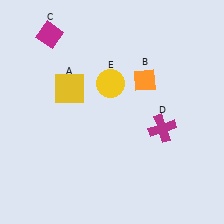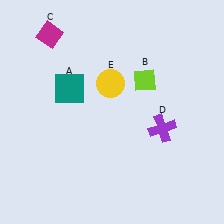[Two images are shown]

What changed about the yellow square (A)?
In Image 1, A is yellow. In Image 2, it changed to teal.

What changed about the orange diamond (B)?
In Image 1, B is orange. In Image 2, it changed to lime.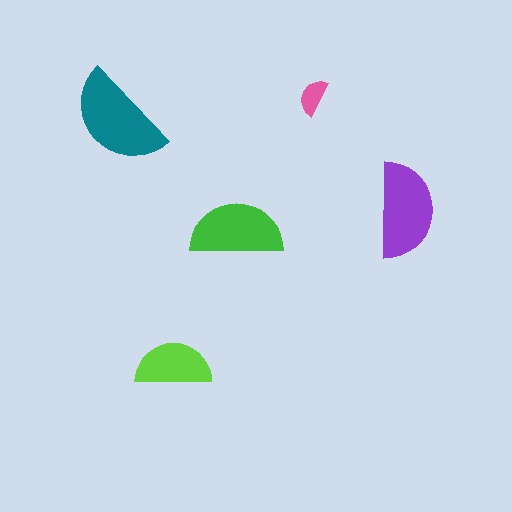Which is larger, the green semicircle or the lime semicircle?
The green one.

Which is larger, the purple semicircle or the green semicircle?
The purple one.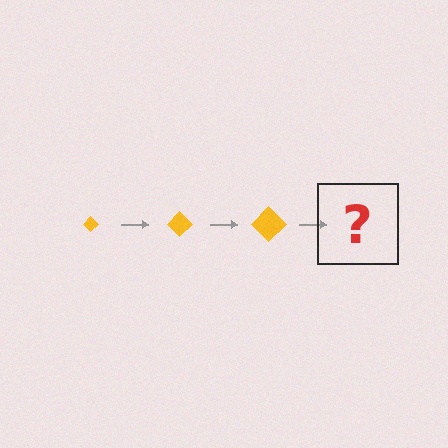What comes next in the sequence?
The next element should be a yellow diamond, larger than the previous one.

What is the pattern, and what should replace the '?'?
The pattern is that the diamond gets progressively larger each step. The '?' should be a yellow diamond, larger than the previous one.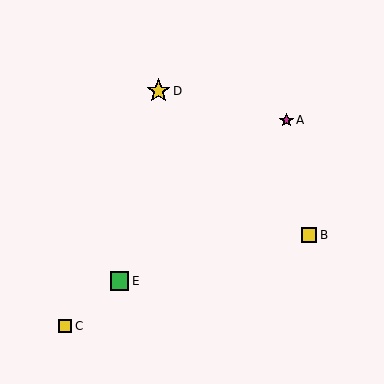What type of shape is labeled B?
Shape B is a yellow square.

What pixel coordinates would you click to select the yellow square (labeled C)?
Click at (65, 326) to select the yellow square C.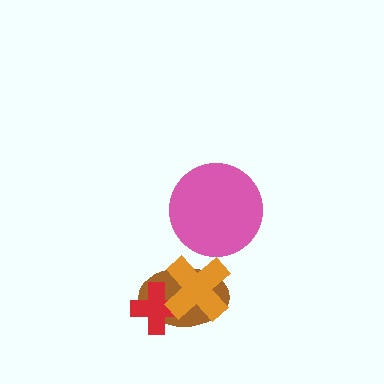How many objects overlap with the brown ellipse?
2 objects overlap with the brown ellipse.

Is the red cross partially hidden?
Yes, it is partially covered by another shape.